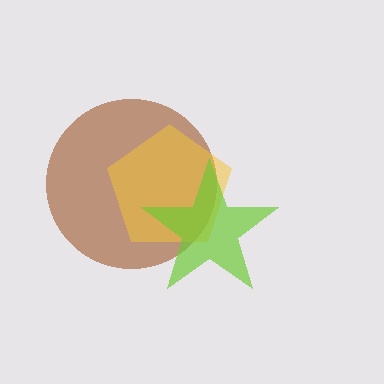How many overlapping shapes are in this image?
There are 3 overlapping shapes in the image.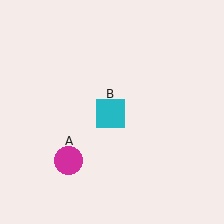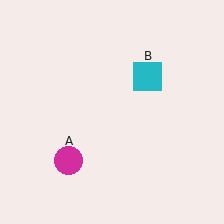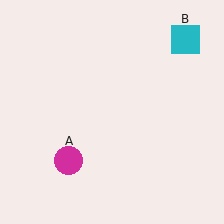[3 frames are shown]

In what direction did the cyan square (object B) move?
The cyan square (object B) moved up and to the right.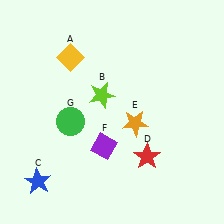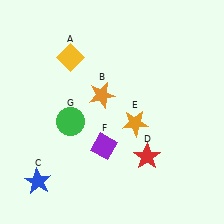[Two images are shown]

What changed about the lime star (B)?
In Image 1, B is lime. In Image 2, it changed to orange.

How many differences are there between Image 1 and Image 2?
There is 1 difference between the two images.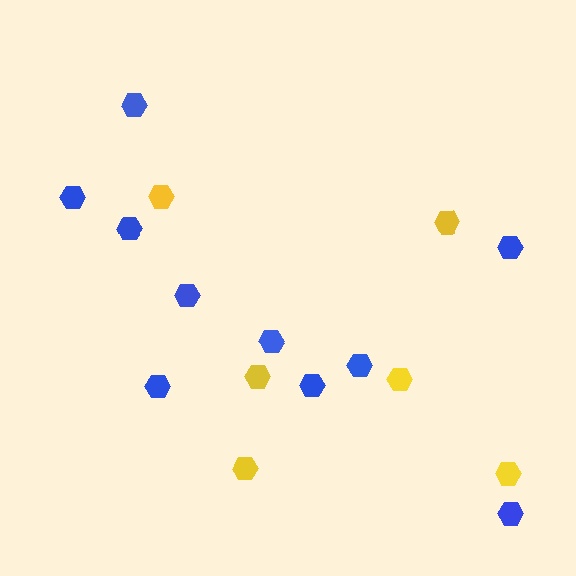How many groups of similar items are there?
There are 2 groups: one group of yellow hexagons (6) and one group of blue hexagons (10).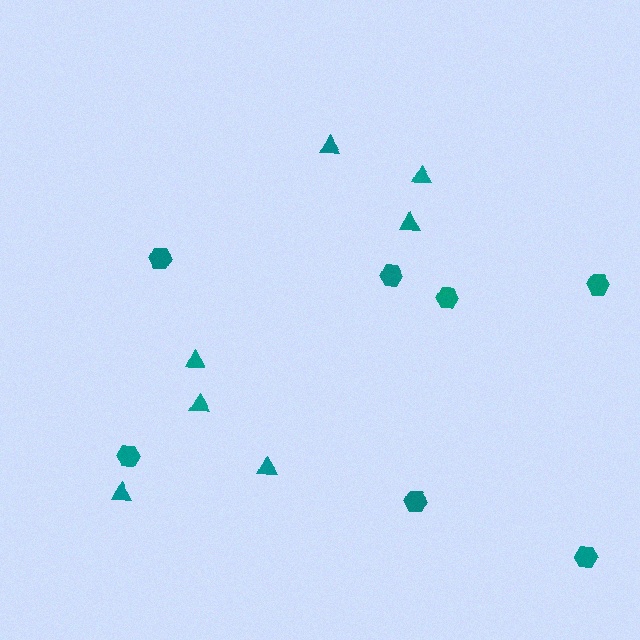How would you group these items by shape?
There are 2 groups: one group of triangles (7) and one group of hexagons (7).